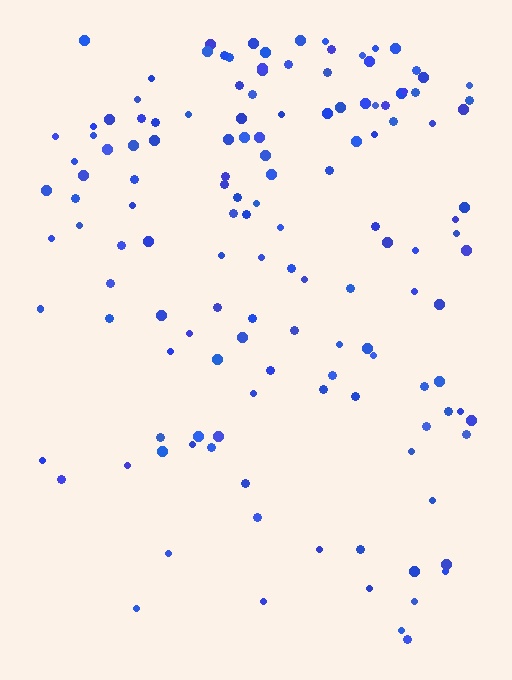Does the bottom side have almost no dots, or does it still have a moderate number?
Still a moderate number, just noticeably fewer than the top.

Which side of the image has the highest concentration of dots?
The top.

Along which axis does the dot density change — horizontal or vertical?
Vertical.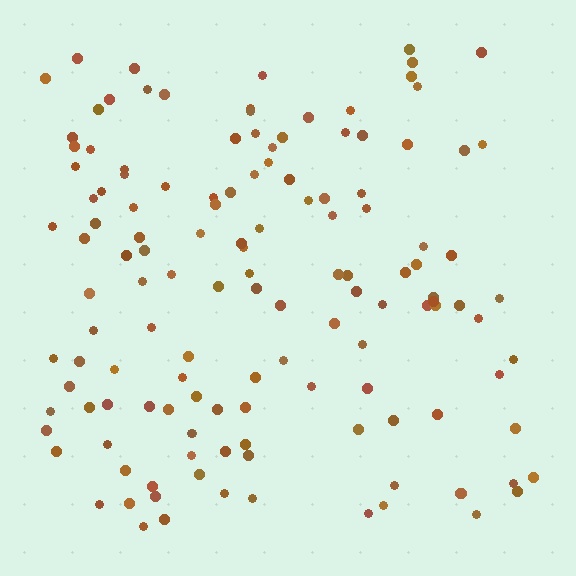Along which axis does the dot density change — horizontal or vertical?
Horizontal.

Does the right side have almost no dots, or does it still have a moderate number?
Still a moderate number, just noticeably fewer than the left.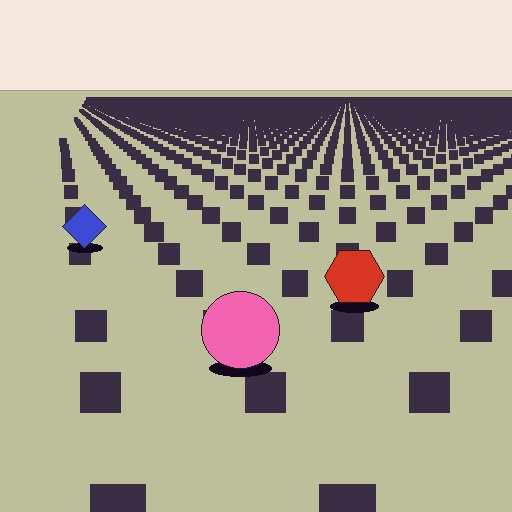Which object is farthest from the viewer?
The blue diamond is farthest from the viewer. It appears smaller and the ground texture around it is denser.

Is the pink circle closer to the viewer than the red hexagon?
Yes. The pink circle is closer — you can tell from the texture gradient: the ground texture is coarser near it.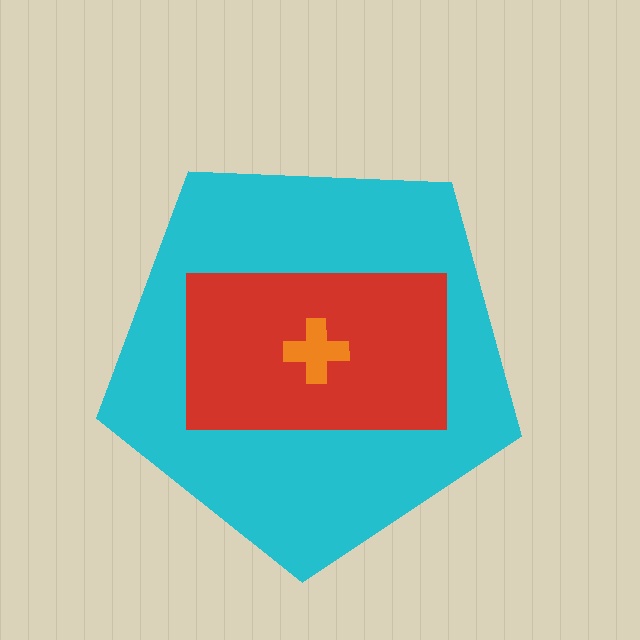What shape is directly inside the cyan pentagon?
The red rectangle.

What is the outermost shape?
The cyan pentagon.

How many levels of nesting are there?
3.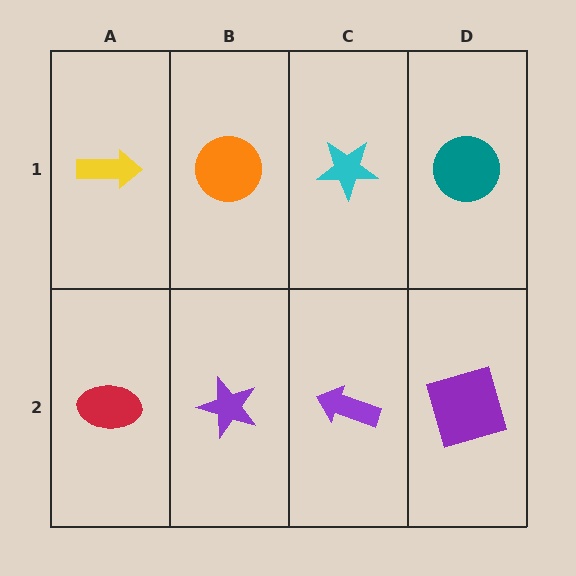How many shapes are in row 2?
4 shapes.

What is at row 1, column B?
An orange circle.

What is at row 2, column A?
A red ellipse.